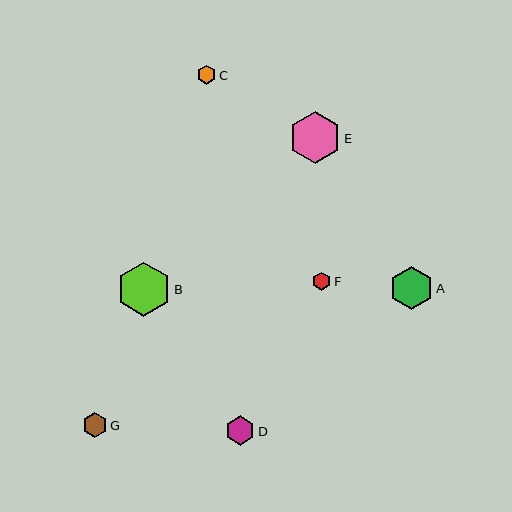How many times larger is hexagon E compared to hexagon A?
Hexagon E is approximately 1.2 times the size of hexagon A.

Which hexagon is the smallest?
Hexagon F is the smallest with a size of approximately 18 pixels.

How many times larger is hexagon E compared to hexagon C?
Hexagon E is approximately 2.8 times the size of hexagon C.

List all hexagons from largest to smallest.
From largest to smallest: B, E, A, D, G, C, F.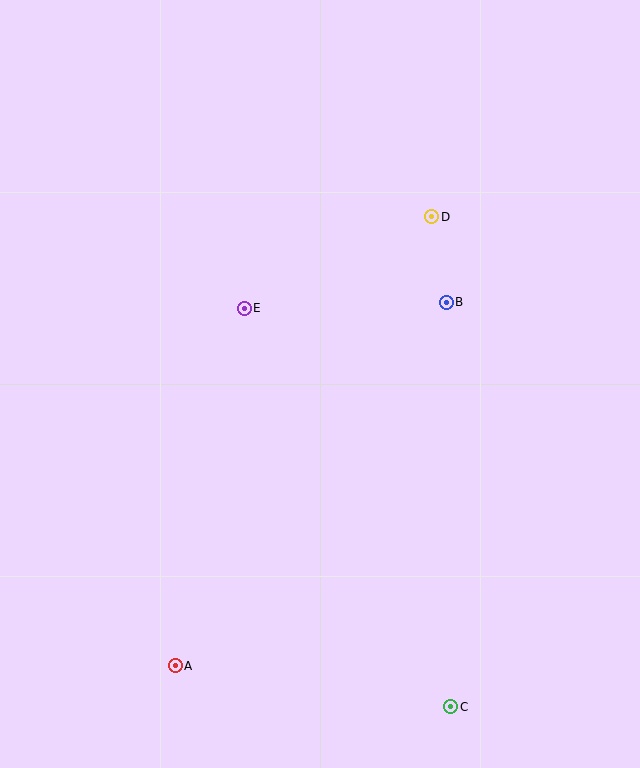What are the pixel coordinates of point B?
Point B is at (446, 302).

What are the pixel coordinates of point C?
Point C is at (451, 707).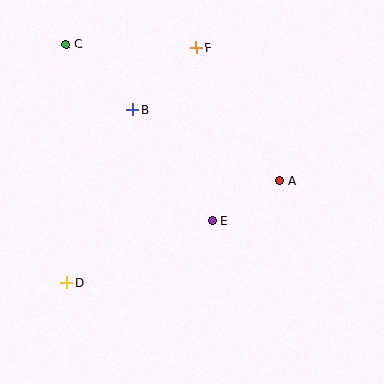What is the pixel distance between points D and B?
The distance between D and B is 185 pixels.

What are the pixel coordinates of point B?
Point B is at (133, 110).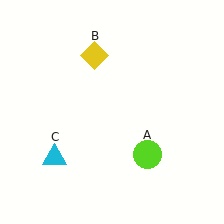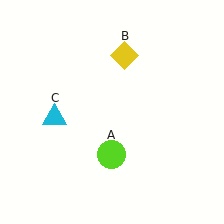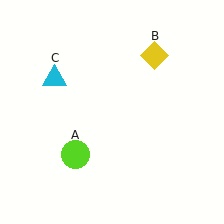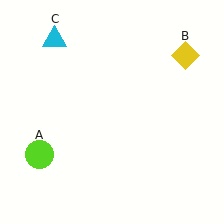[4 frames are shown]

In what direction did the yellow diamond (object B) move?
The yellow diamond (object B) moved right.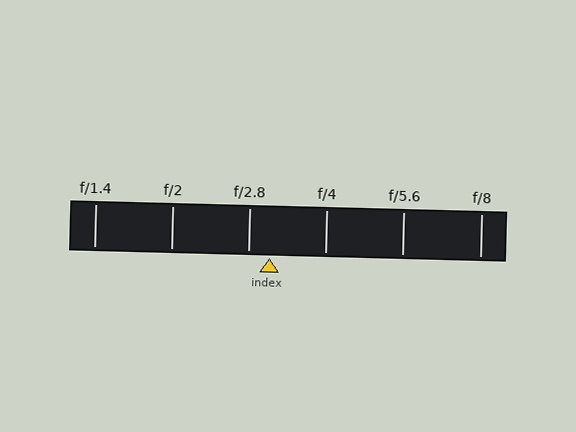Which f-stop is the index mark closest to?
The index mark is closest to f/2.8.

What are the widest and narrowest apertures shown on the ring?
The widest aperture shown is f/1.4 and the narrowest is f/8.